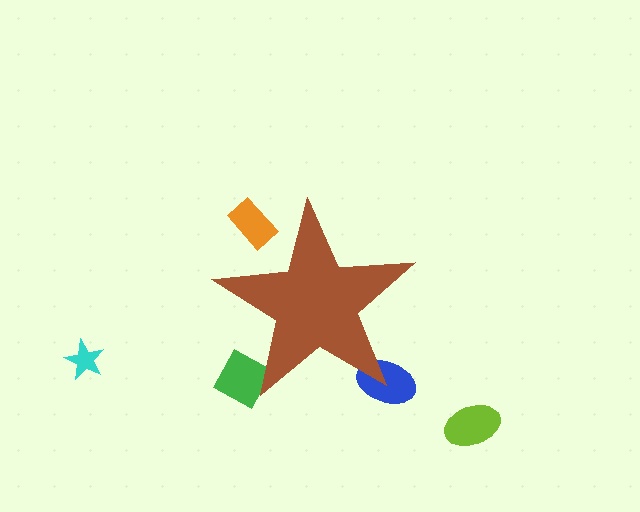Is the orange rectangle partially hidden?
Yes, the orange rectangle is partially hidden behind the brown star.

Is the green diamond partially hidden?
Yes, the green diamond is partially hidden behind the brown star.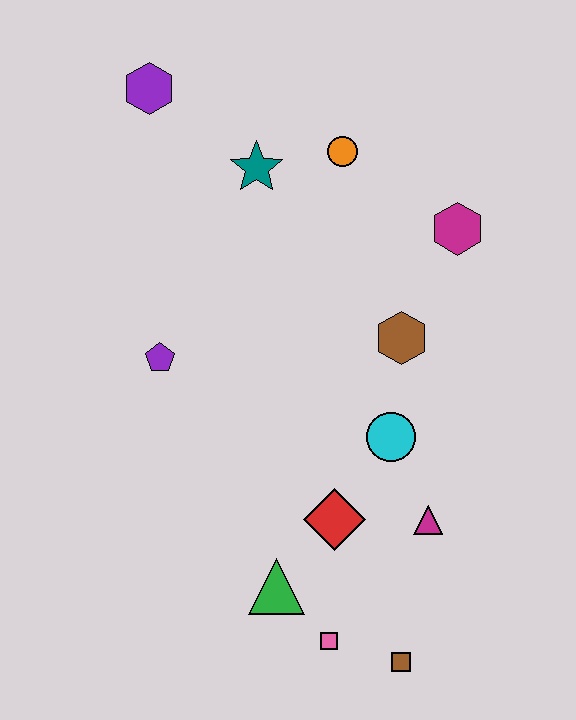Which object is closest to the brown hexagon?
The cyan circle is closest to the brown hexagon.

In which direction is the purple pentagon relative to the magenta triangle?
The purple pentagon is to the left of the magenta triangle.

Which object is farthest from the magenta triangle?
The purple hexagon is farthest from the magenta triangle.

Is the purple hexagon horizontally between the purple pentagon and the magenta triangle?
No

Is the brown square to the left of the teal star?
No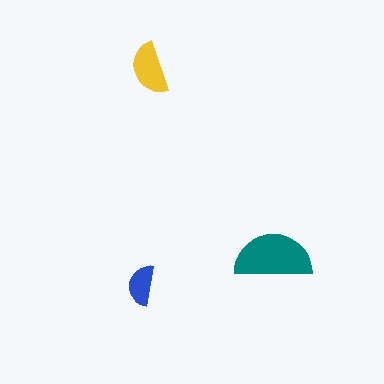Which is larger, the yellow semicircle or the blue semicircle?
The yellow one.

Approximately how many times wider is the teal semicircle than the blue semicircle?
About 2 times wider.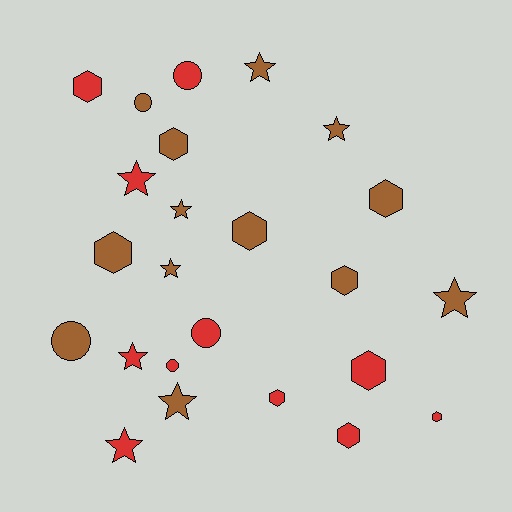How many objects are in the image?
There are 24 objects.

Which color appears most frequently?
Brown, with 13 objects.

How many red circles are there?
There are 3 red circles.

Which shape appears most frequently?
Hexagon, with 10 objects.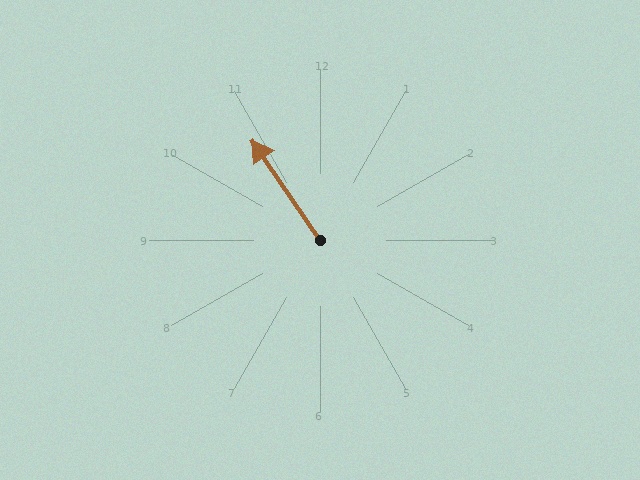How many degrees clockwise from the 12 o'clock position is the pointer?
Approximately 326 degrees.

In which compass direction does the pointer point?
Northwest.